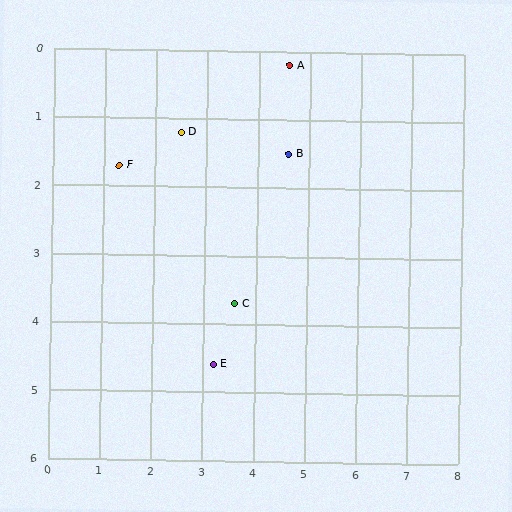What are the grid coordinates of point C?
Point C is at approximately (3.6, 3.7).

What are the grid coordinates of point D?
Point D is at approximately (2.5, 1.2).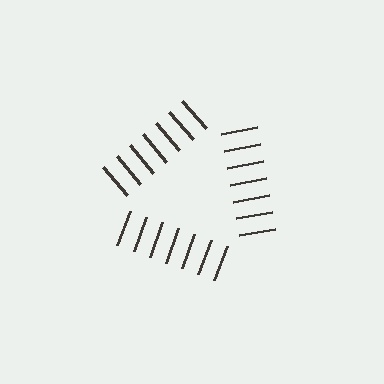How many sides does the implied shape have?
3 sides — the line-ends trace a triangle.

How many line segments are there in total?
21 — 7 along each of the 3 edges.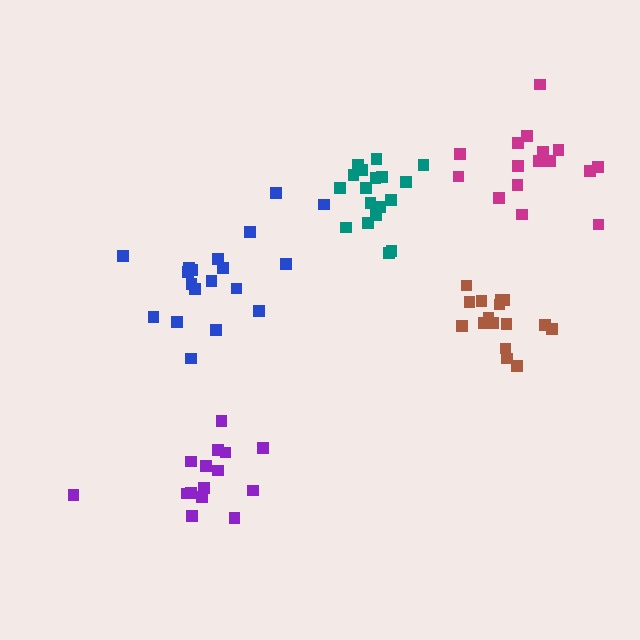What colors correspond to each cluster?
The clusters are colored: blue, purple, brown, magenta, teal.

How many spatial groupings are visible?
There are 5 spatial groupings.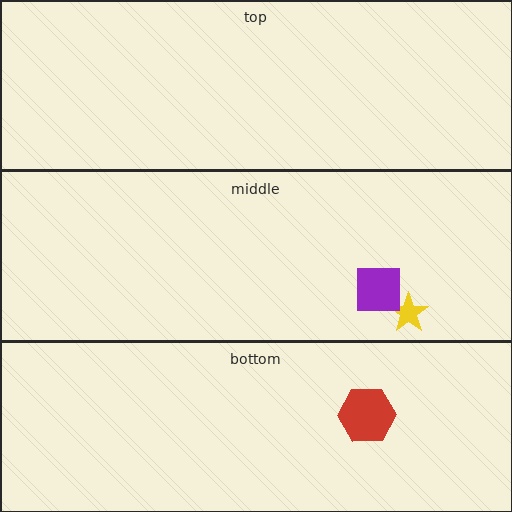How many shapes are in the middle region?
2.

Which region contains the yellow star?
The middle region.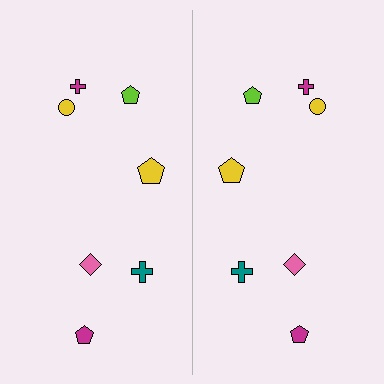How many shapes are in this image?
There are 14 shapes in this image.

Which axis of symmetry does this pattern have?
The pattern has a vertical axis of symmetry running through the center of the image.